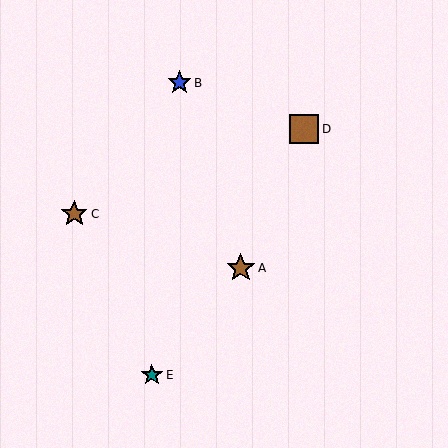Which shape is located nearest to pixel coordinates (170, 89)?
The blue star (labeled B) at (179, 83) is nearest to that location.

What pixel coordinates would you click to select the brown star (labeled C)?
Click at (74, 214) to select the brown star C.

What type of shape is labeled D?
Shape D is a brown square.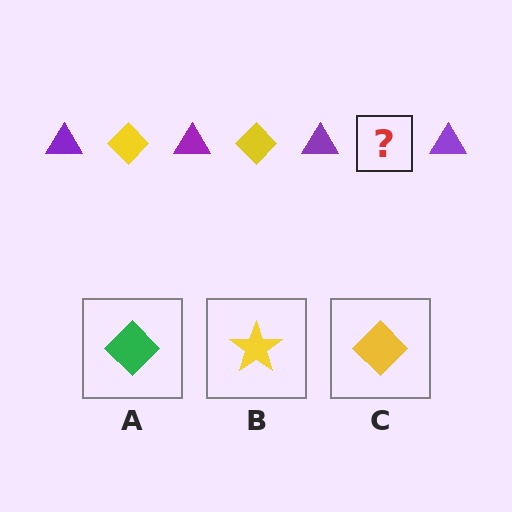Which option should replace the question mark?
Option C.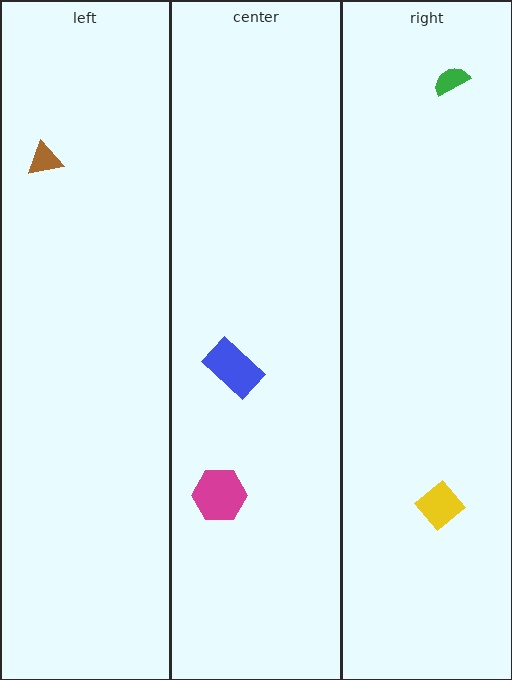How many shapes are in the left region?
1.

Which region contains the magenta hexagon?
The center region.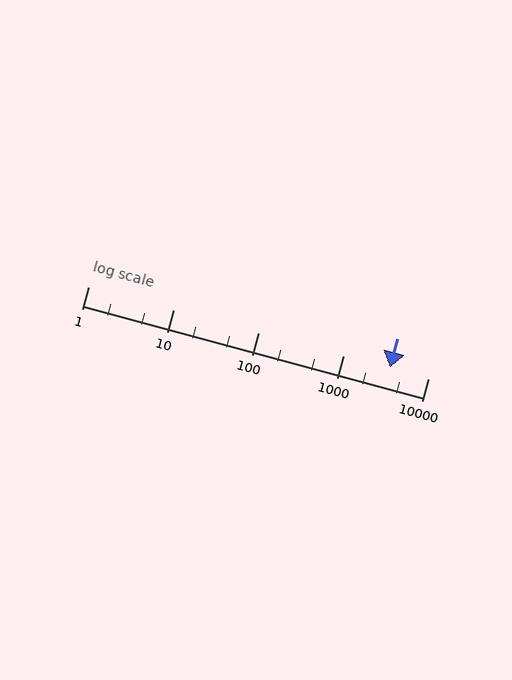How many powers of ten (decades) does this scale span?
The scale spans 4 decades, from 1 to 10000.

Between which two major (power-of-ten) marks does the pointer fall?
The pointer is between 1000 and 10000.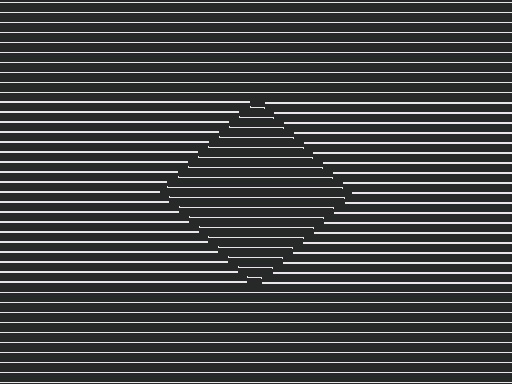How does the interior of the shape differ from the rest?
The interior of the shape contains the same grating, shifted by half a period — the contour is defined by the phase discontinuity where line-ends from the inner and outer gratings abut.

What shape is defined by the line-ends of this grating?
An illusory square. The interior of the shape contains the same grating, shifted by half a period — the contour is defined by the phase discontinuity where line-ends from the inner and outer gratings abut.